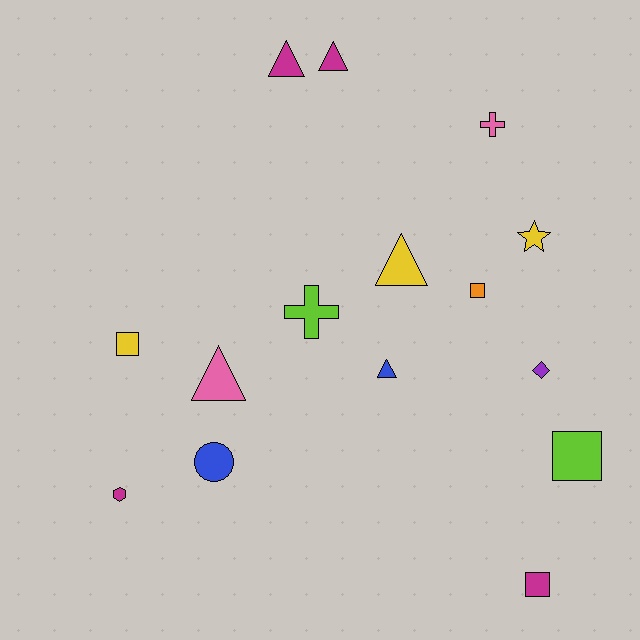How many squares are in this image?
There are 4 squares.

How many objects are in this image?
There are 15 objects.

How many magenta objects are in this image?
There are 4 magenta objects.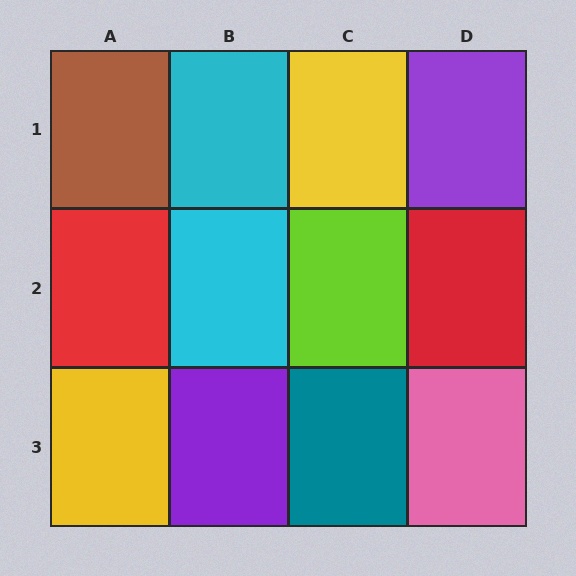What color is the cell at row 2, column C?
Lime.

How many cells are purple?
2 cells are purple.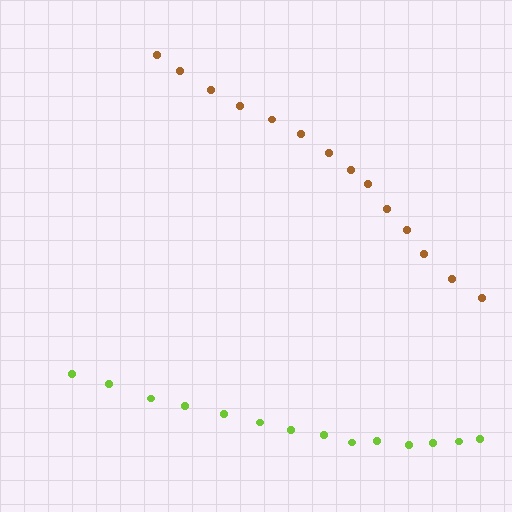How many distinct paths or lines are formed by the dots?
There are 2 distinct paths.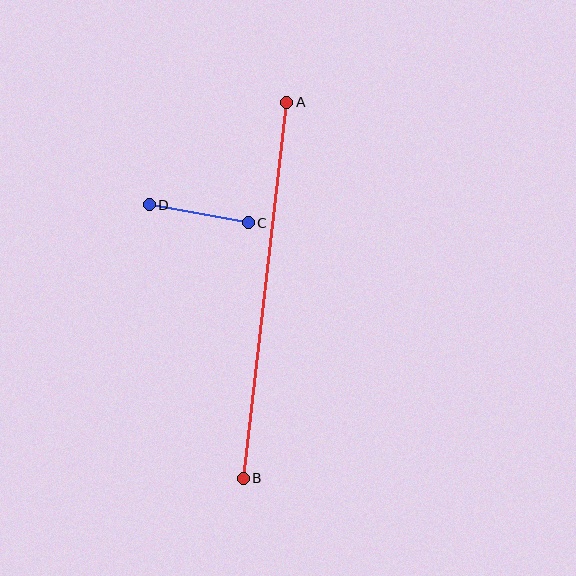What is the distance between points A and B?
The distance is approximately 378 pixels.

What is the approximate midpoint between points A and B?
The midpoint is at approximately (265, 290) pixels.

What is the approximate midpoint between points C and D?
The midpoint is at approximately (199, 214) pixels.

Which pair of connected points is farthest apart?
Points A and B are farthest apart.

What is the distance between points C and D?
The distance is approximately 100 pixels.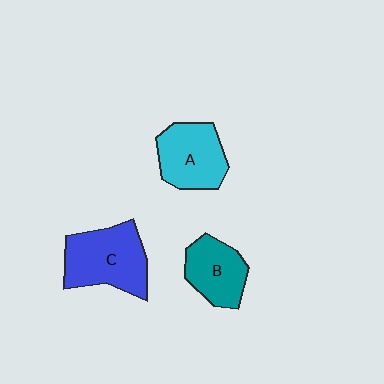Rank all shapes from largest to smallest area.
From largest to smallest: C (blue), A (cyan), B (teal).